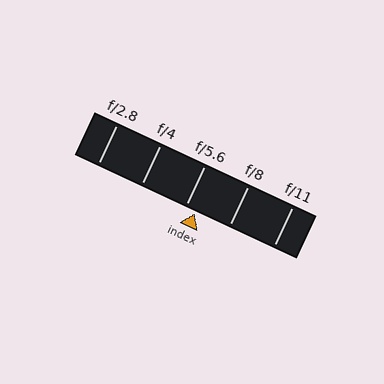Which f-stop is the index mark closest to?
The index mark is closest to f/5.6.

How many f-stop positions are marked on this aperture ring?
There are 5 f-stop positions marked.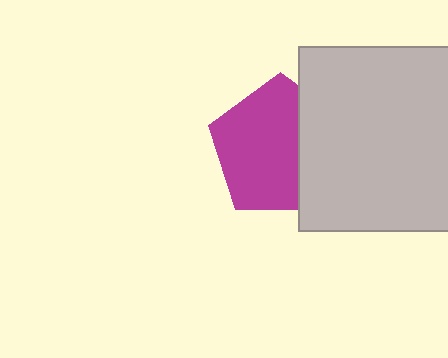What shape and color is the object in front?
The object in front is a light gray square.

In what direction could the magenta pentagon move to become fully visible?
The magenta pentagon could move left. That would shift it out from behind the light gray square entirely.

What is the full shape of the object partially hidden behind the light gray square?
The partially hidden object is a magenta pentagon.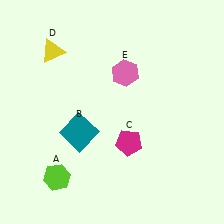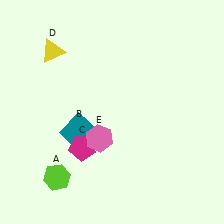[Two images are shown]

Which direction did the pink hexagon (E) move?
The pink hexagon (E) moved down.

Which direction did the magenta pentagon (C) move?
The magenta pentagon (C) moved left.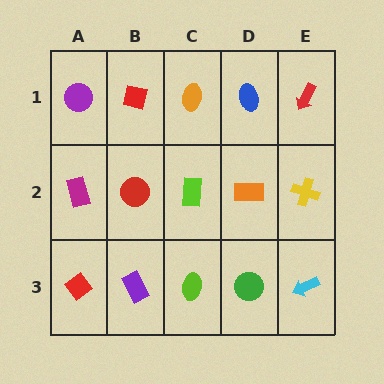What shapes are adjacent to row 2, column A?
A purple circle (row 1, column A), a red diamond (row 3, column A), a red circle (row 2, column B).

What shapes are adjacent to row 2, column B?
A red square (row 1, column B), a purple rectangle (row 3, column B), a magenta rectangle (row 2, column A), a lime rectangle (row 2, column C).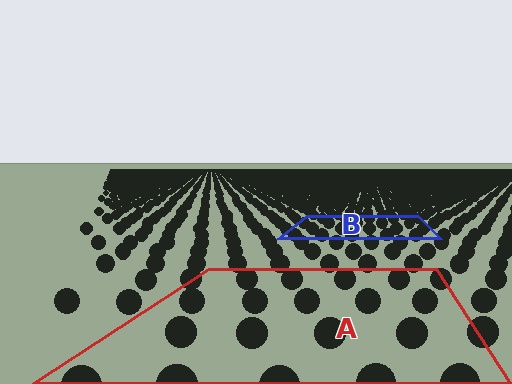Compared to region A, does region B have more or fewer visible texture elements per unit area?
Region B has more texture elements per unit area — they are packed more densely because it is farther away.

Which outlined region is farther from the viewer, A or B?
Region B is farther from the viewer — the texture elements inside it appear smaller and more densely packed.